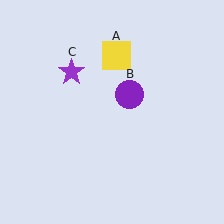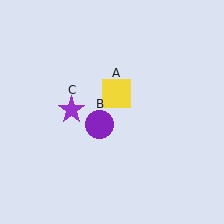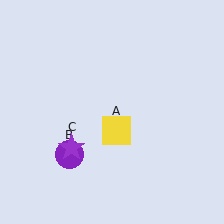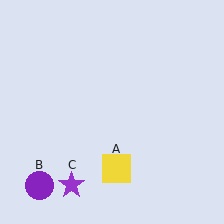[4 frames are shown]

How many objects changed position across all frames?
3 objects changed position: yellow square (object A), purple circle (object B), purple star (object C).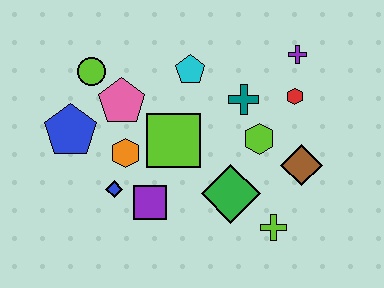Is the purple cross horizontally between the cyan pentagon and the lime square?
No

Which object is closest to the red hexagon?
The purple cross is closest to the red hexagon.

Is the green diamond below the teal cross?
Yes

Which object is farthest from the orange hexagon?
The purple cross is farthest from the orange hexagon.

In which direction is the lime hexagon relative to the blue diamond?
The lime hexagon is to the right of the blue diamond.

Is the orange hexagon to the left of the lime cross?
Yes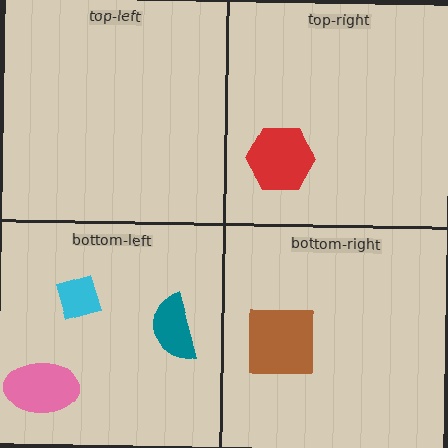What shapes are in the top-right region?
The red hexagon.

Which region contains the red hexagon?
The top-right region.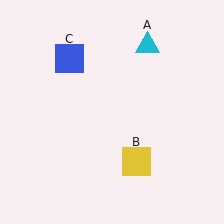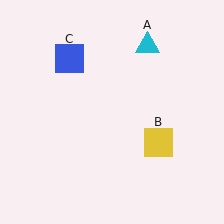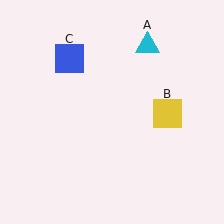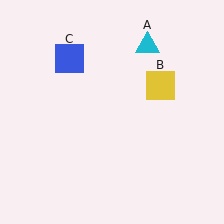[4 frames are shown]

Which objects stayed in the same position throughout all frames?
Cyan triangle (object A) and blue square (object C) remained stationary.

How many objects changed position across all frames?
1 object changed position: yellow square (object B).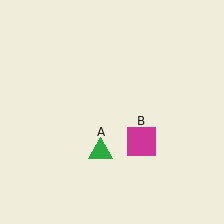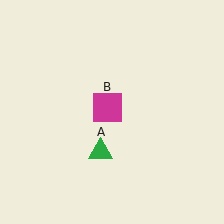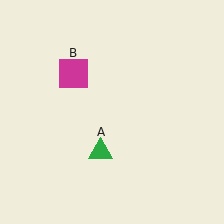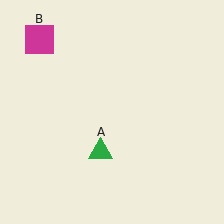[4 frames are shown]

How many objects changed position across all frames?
1 object changed position: magenta square (object B).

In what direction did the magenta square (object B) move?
The magenta square (object B) moved up and to the left.